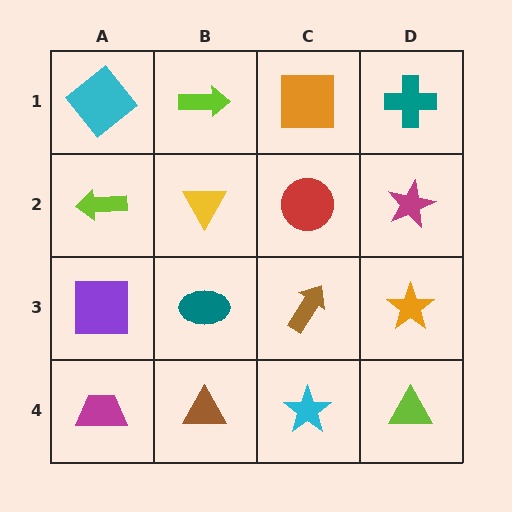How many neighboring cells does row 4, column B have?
3.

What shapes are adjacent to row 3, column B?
A yellow triangle (row 2, column B), a brown triangle (row 4, column B), a purple square (row 3, column A), a brown arrow (row 3, column C).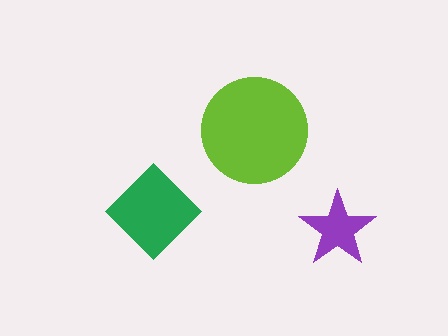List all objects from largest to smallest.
The lime circle, the green diamond, the purple star.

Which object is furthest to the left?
The green diamond is leftmost.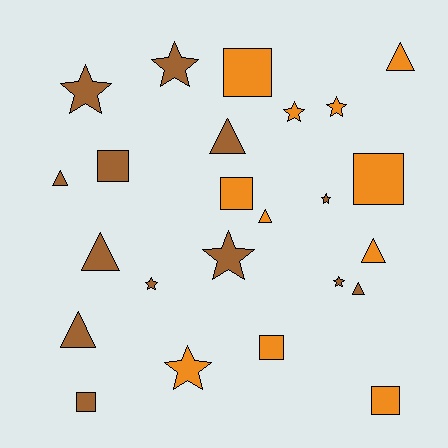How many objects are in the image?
There are 24 objects.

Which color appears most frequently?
Brown, with 13 objects.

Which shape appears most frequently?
Star, with 9 objects.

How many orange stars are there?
There are 3 orange stars.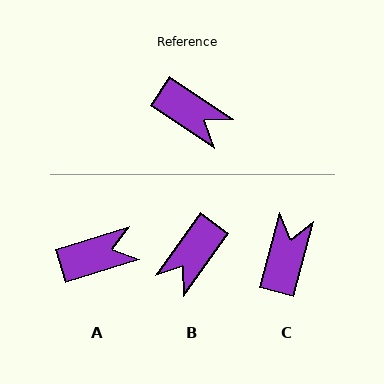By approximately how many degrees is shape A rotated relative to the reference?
Approximately 50 degrees counter-clockwise.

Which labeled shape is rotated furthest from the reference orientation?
C, about 108 degrees away.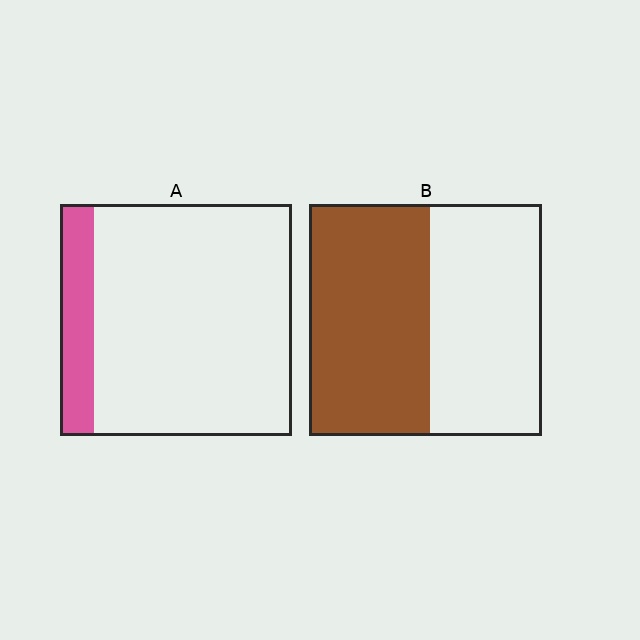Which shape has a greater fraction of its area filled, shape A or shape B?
Shape B.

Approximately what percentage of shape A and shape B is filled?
A is approximately 15% and B is approximately 50%.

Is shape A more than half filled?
No.